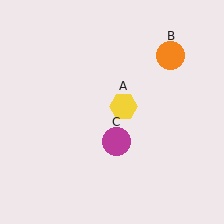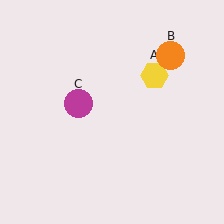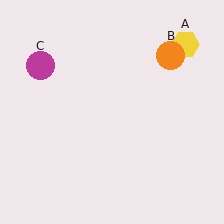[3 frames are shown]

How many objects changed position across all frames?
2 objects changed position: yellow hexagon (object A), magenta circle (object C).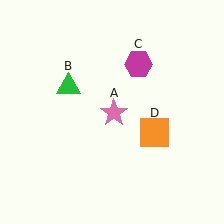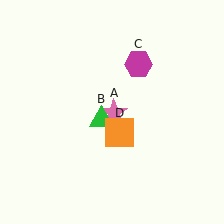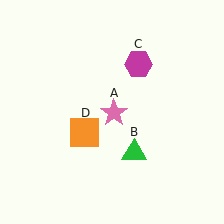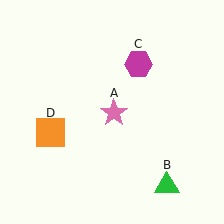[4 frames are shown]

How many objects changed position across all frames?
2 objects changed position: green triangle (object B), orange square (object D).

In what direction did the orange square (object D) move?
The orange square (object D) moved left.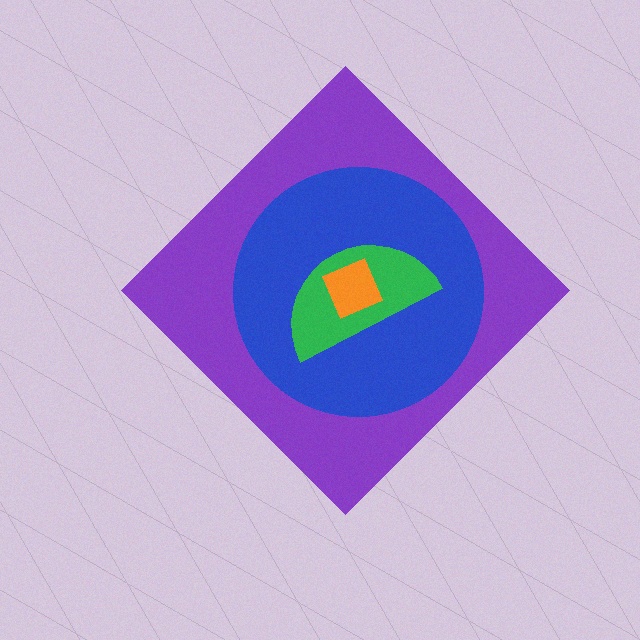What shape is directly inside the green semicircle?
The orange square.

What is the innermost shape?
The orange square.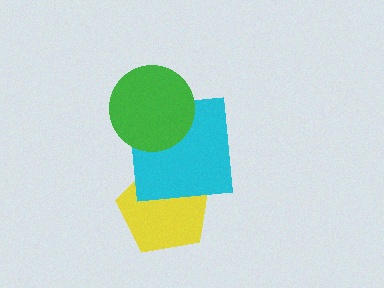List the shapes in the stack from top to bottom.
From top to bottom: the green circle, the cyan square, the yellow pentagon.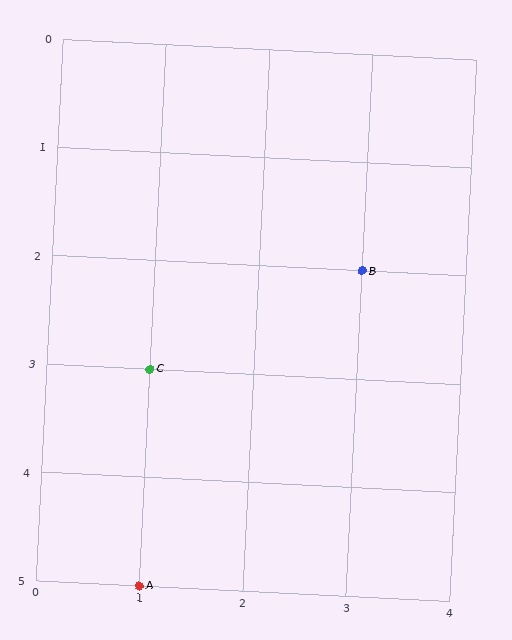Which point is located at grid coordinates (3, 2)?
Point B is at (3, 2).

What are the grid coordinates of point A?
Point A is at grid coordinates (1, 5).